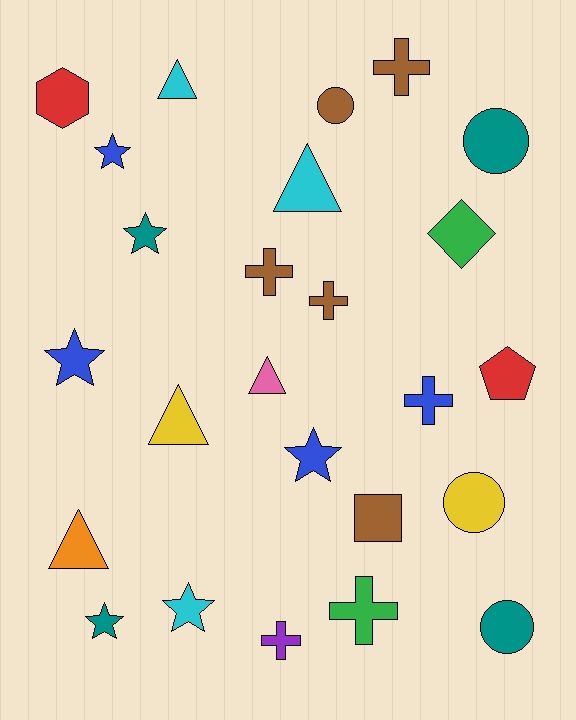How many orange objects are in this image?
There is 1 orange object.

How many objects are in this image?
There are 25 objects.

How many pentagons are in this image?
There is 1 pentagon.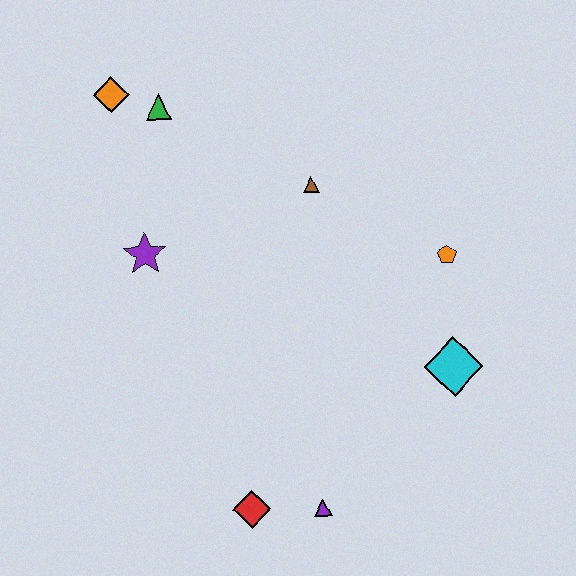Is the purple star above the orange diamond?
No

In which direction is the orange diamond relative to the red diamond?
The orange diamond is above the red diamond.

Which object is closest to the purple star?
The green triangle is closest to the purple star.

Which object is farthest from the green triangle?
The purple triangle is farthest from the green triangle.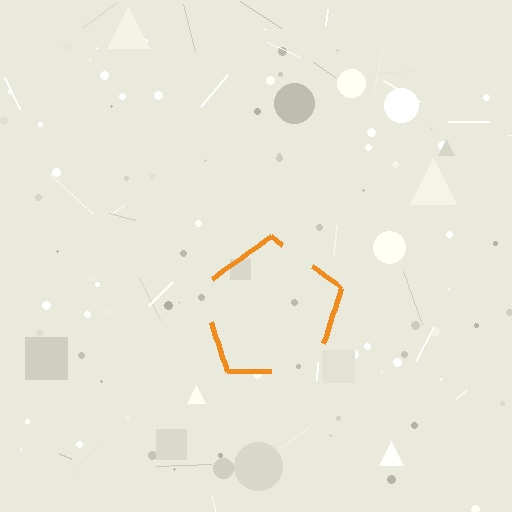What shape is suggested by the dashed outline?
The dashed outline suggests a pentagon.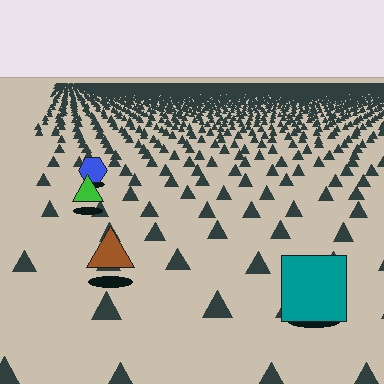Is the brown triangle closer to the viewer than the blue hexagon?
Yes. The brown triangle is closer — you can tell from the texture gradient: the ground texture is coarser near it.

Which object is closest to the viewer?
The teal square is closest. The texture marks near it are larger and more spread out.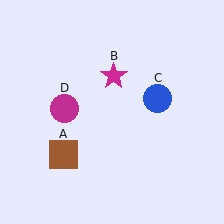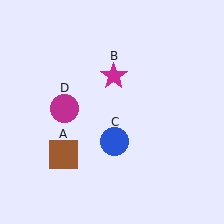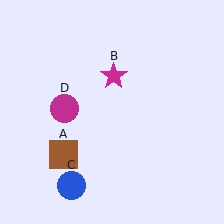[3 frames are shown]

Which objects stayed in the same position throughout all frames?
Brown square (object A) and magenta star (object B) and magenta circle (object D) remained stationary.